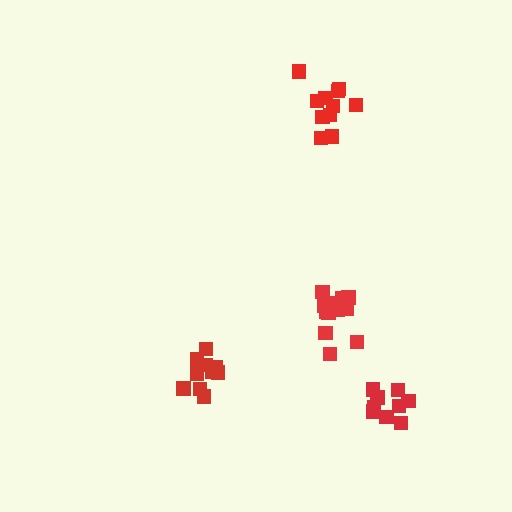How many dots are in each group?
Group 1: 13 dots, Group 2: 9 dots, Group 3: 11 dots, Group 4: 10 dots (43 total).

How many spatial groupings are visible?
There are 4 spatial groupings.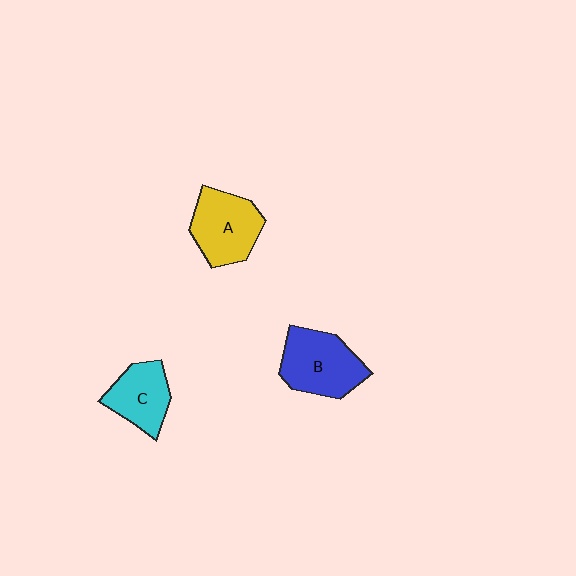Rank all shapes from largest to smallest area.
From largest to smallest: B (blue), A (yellow), C (cyan).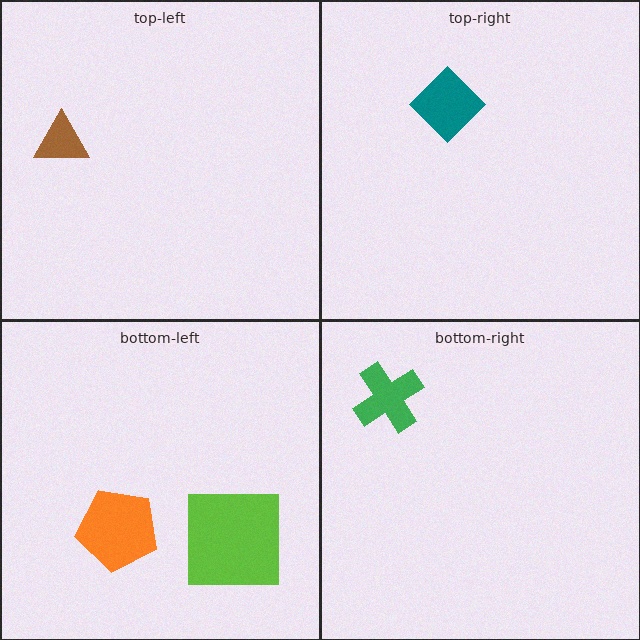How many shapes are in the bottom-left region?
2.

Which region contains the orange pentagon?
The bottom-left region.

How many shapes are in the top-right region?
1.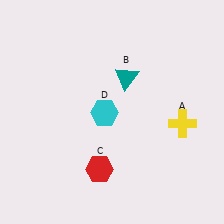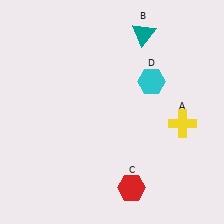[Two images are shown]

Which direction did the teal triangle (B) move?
The teal triangle (B) moved up.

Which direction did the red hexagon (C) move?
The red hexagon (C) moved right.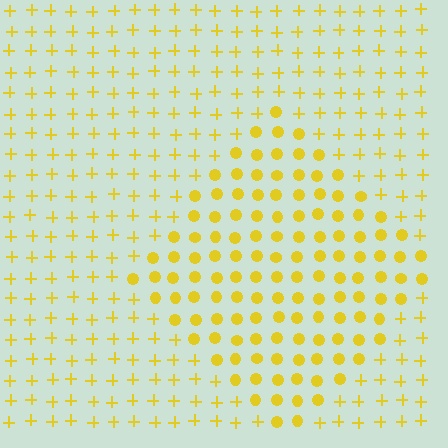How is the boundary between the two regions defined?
The boundary is defined by a change in element shape: circles inside vs. plus signs outside. All elements share the same color and spacing.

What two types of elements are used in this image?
The image uses circles inside the diamond region and plus signs outside it.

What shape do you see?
I see a diamond.